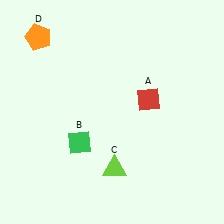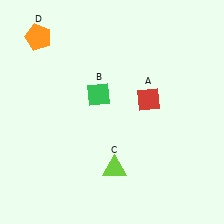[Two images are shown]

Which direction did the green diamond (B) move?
The green diamond (B) moved up.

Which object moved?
The green diamond (B) moved up.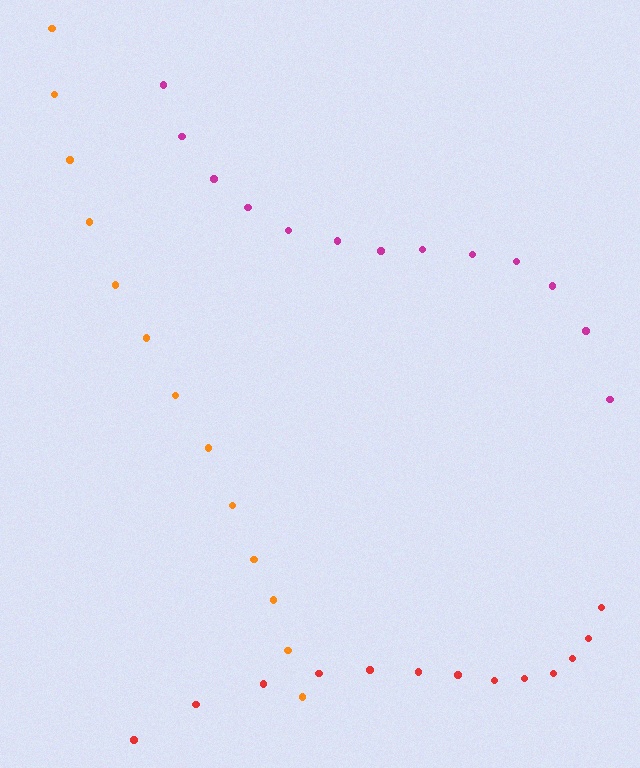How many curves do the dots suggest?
There are 3 distinct paths.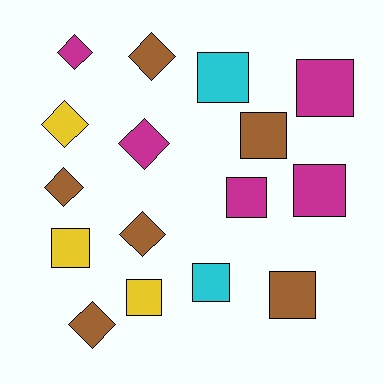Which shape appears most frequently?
Square, with 9 objects.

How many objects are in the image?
There are 16 objects.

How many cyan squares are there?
There are 2 cyan squares.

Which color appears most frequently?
Brown, with 6 objects.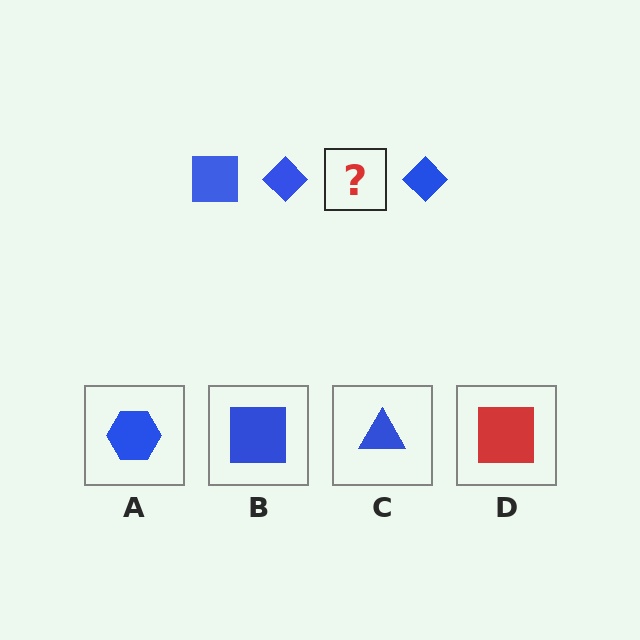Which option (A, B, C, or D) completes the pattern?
B.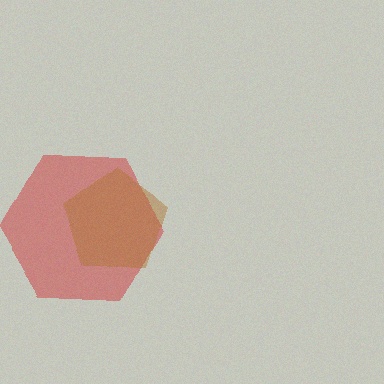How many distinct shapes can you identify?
There are 2 distinct shapes: a red hexagon, a brown pentagon.